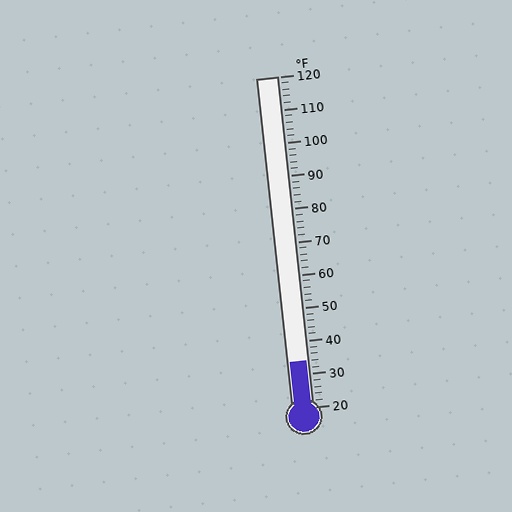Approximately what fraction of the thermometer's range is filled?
The thermometer is filled to approximately 15% of its range.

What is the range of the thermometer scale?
The thermometer scale ranges from 20°F to 120°F.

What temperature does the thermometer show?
The thermometer shows approximately 34°F.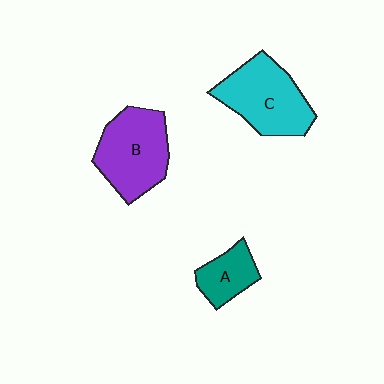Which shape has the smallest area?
Shape A (teal).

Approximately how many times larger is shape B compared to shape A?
Approximately 2.0 times.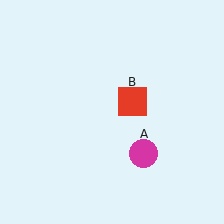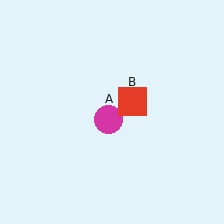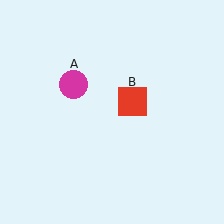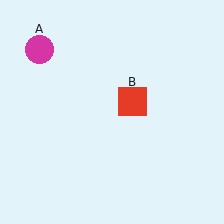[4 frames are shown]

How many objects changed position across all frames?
1 object changed position: magenta circle (object A).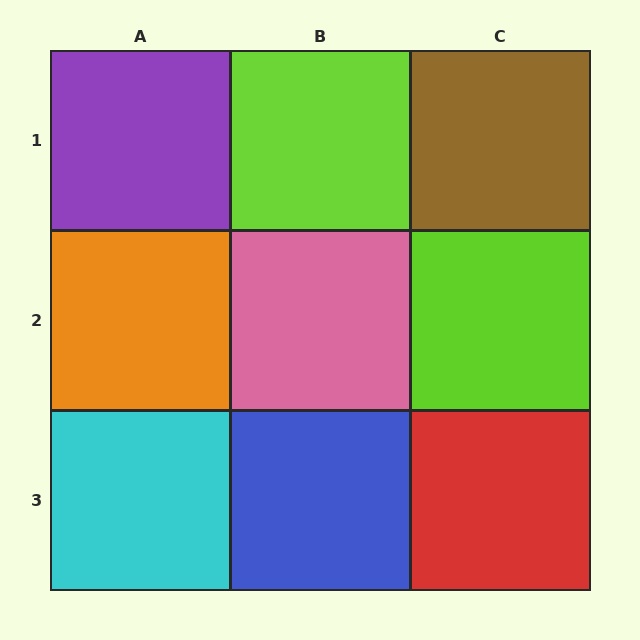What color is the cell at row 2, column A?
Orange.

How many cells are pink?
1 cell is pink.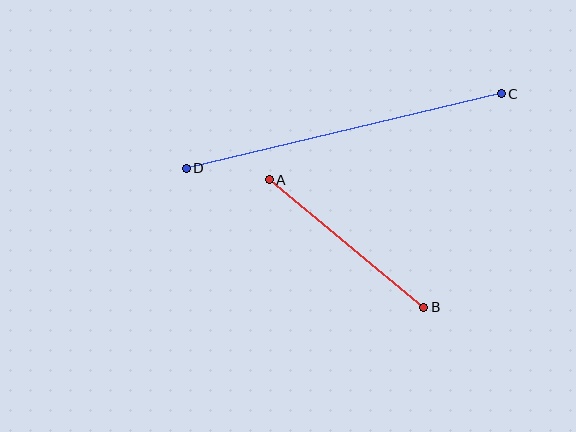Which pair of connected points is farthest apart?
Points C and D are farthest apart.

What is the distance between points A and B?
The distance is approximately 200 pixels.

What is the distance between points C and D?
The distance is approximately 323 pixels.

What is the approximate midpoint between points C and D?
The midpoint is at approximately (344, 131) pixels.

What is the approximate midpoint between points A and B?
The midpoint is at approximately (346, 244) pixels.